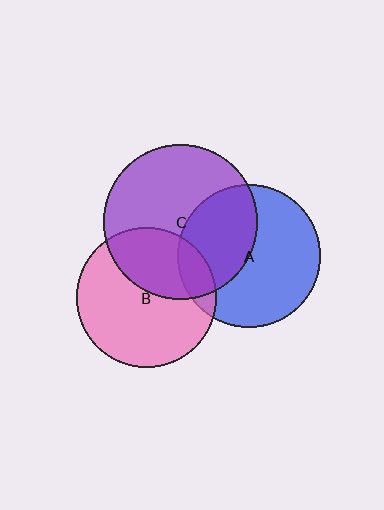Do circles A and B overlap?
Yes.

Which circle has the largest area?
Circle C (purple).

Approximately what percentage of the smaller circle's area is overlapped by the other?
Approximately 10%.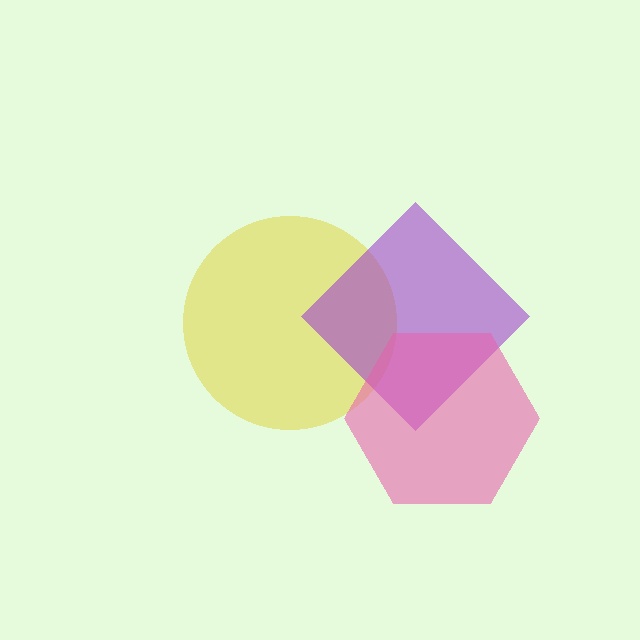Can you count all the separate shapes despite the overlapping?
Yes, there are 3 separate shapes.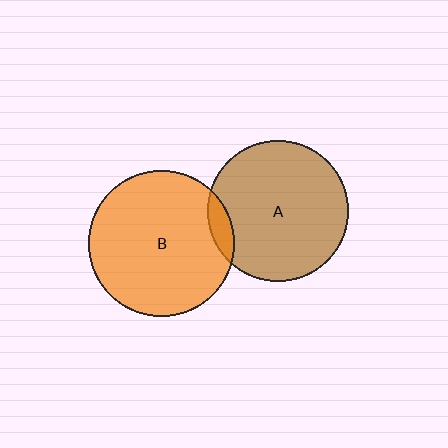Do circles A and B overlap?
Yes.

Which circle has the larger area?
Circle B (orange).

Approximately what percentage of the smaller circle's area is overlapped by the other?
Approximately 5%.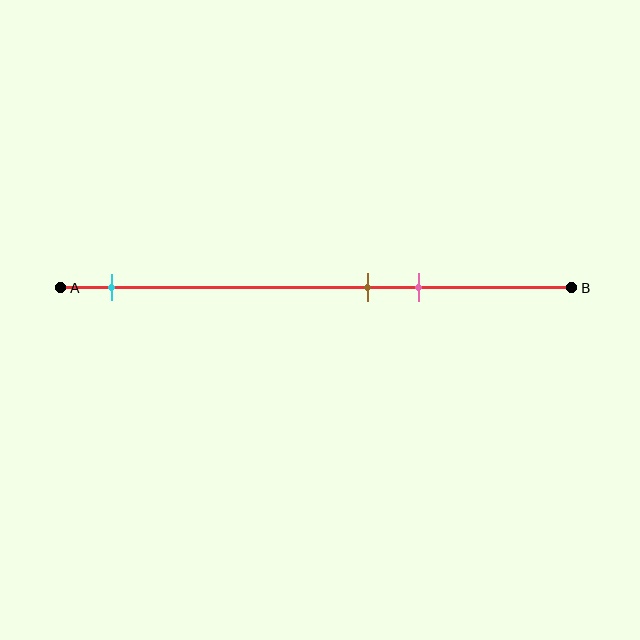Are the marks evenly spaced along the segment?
No, the marks are not evenly spaced.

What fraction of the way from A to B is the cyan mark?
The cyan mark is approximately 10% (0.1) of the way from A to B.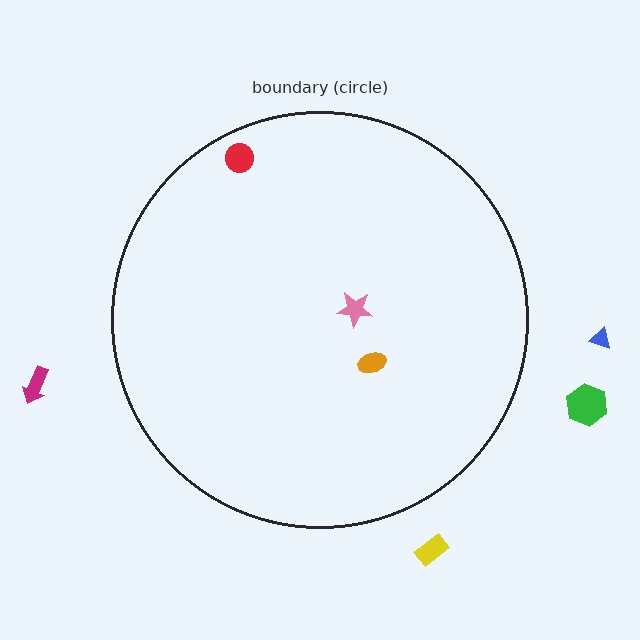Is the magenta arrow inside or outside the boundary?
Outside.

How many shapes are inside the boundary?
3 inside, 4 outside.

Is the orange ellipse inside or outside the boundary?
Inside.